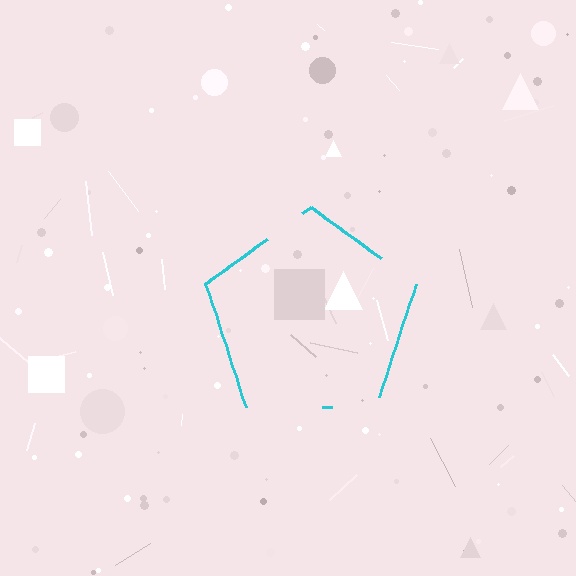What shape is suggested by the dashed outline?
The dashed outline suggests a pentagon.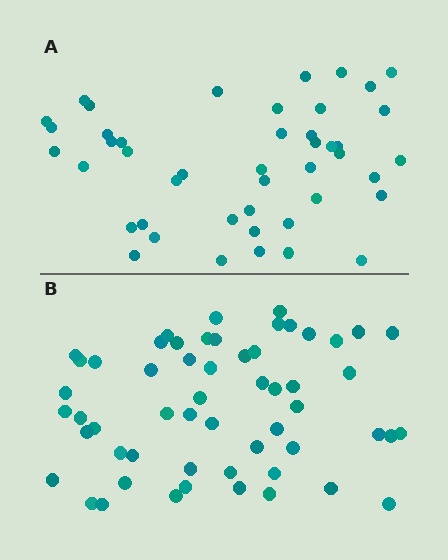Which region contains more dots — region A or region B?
Region B (the bottom region) has more dots.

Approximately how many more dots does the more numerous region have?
Region B has roughly 12 or so more dots than region A.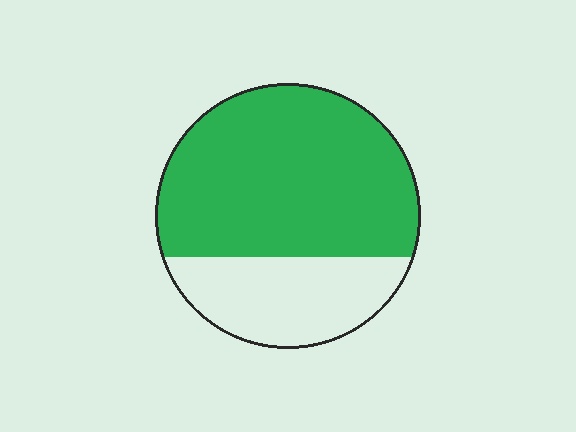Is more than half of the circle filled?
Yes.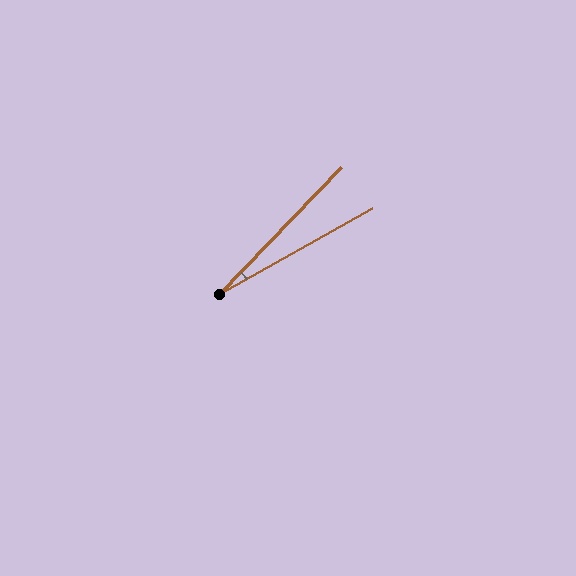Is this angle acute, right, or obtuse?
It is acute.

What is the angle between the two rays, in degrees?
Approximately 17 degrees.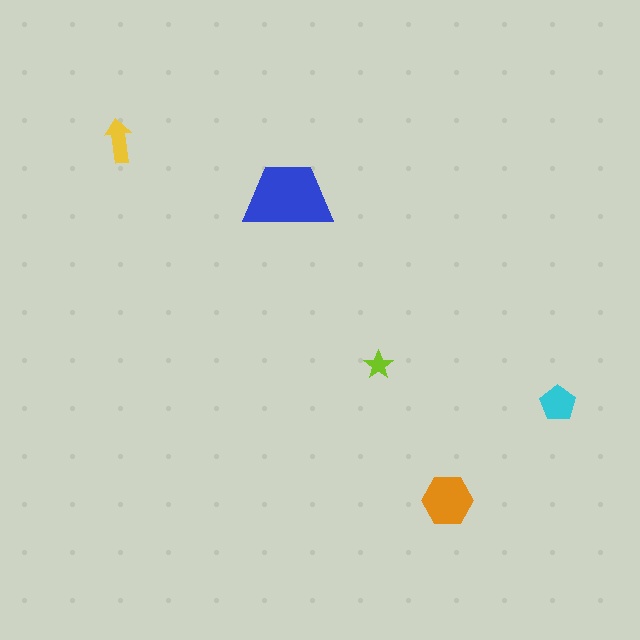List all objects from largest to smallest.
The blue trapezoid, the orange hexagon, the cyan pentagon, the yellow arrow, the lime star.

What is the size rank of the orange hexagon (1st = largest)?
2nd.